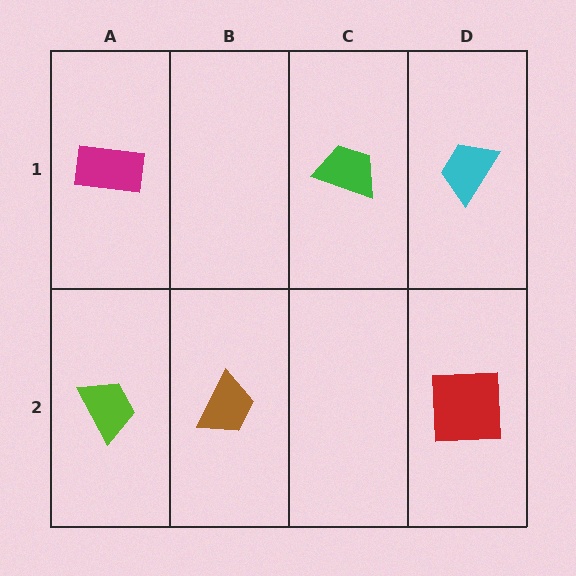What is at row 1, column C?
A green trapezoid.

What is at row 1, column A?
A magenta rectangle.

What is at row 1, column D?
A cyan trapezoid.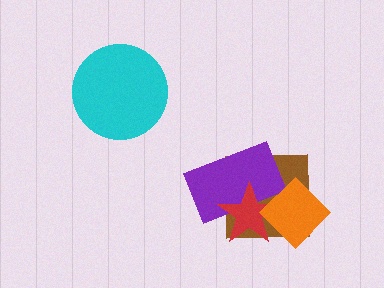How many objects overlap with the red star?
3 objects overlap with the red star.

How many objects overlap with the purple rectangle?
3 objects overlap with the purple rectangle.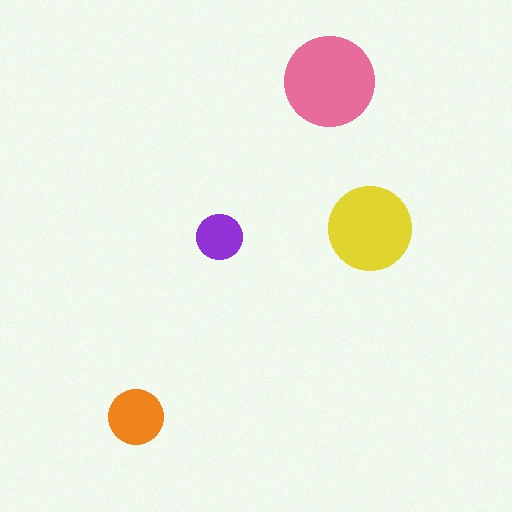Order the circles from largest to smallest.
the pink one, the yellow one, the orange one, the purple one.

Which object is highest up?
The pink circle is topmost.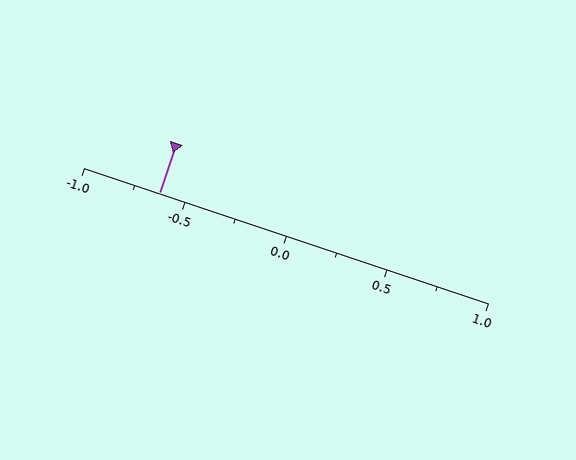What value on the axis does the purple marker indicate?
The marker indicates approximately -0.62.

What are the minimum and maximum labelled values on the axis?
The axis runs from -1.0 to 1.0.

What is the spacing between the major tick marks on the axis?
The major ticks are spaced 0.5 apart.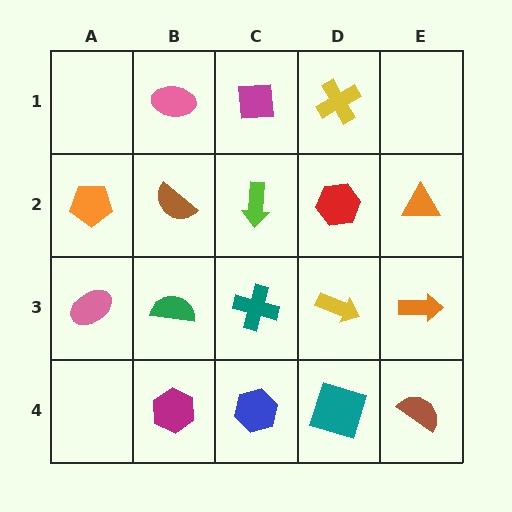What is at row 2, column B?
A brown semicircle.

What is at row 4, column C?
A blue hexagon.